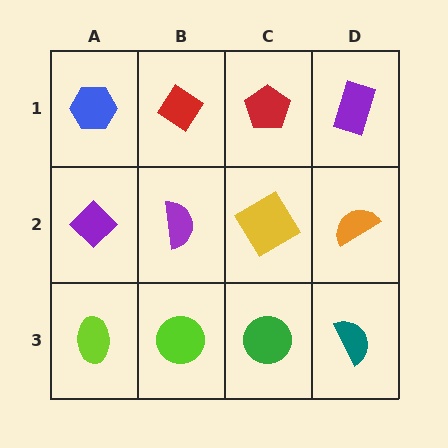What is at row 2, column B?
A purple semicircle.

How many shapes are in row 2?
4 shapes.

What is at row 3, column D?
A teal semicircle.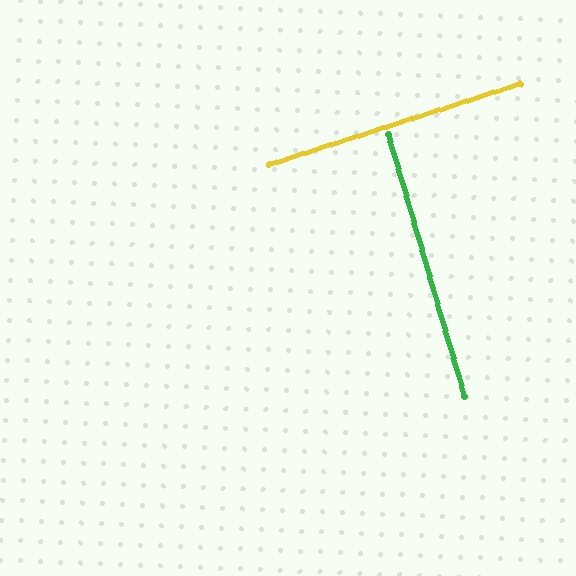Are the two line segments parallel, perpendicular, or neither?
Perpendicular — they meet at approximately 88°.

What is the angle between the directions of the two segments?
Approximately 88 degrees.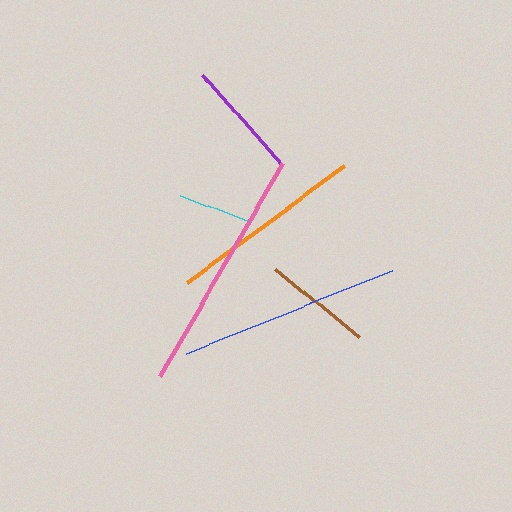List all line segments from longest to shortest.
From longest to shortest: pink, blue, orange, purple, brown, cyan.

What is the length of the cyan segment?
The cyan segment is approximately 71 pixels long.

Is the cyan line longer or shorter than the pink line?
The pink line is longer than the cyan line.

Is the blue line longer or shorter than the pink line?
The pink line is longer than the blue line.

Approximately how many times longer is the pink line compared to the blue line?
The pink line is approximately 1.1 times the length of the blue line.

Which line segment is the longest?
The pink line is the longest at approximately 246 pixels.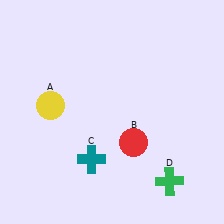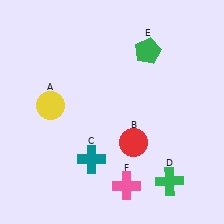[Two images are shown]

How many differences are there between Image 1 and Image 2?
There are 2 differences between the two images.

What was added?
A green pentagon (E), a pink cross (F) were added in Image 2.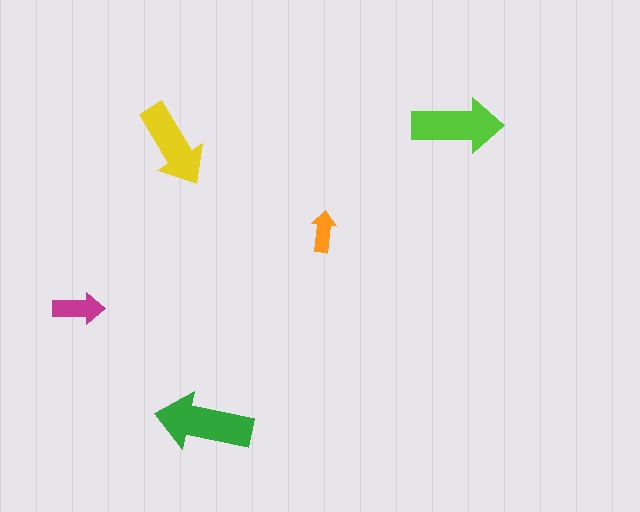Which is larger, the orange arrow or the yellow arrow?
The yellow one.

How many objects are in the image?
There are 5 objects in the image.